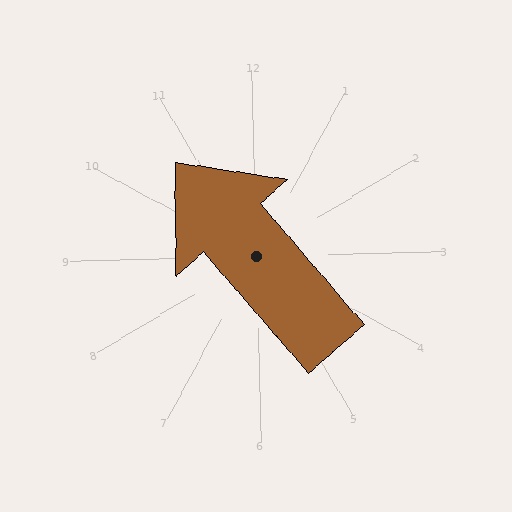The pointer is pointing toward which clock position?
Roughly 11 o'clock.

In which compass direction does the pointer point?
Northwest.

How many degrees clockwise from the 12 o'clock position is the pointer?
Approximately 321 degrees.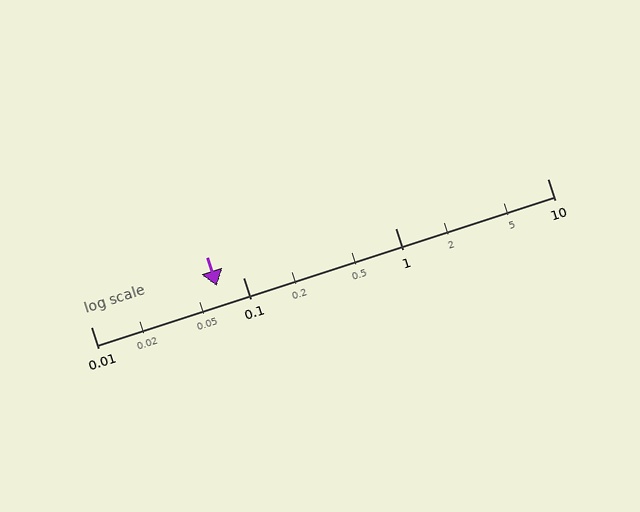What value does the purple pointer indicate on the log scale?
The pointer indicates approximately 0.067.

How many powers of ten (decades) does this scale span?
The scale spans 3 decades, from 0.01 to 10.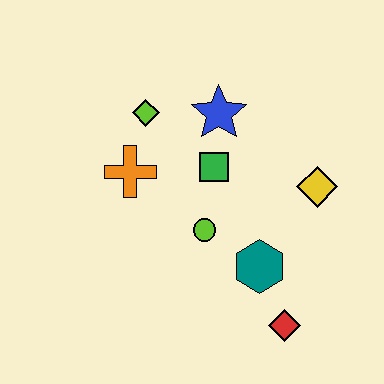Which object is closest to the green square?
The blue star is closest to the green square.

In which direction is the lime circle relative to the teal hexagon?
The lime circle is to the left of the teal hexagon.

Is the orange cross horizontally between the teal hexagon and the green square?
No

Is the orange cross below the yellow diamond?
No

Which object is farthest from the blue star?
The red diamond is farthest from the blue star.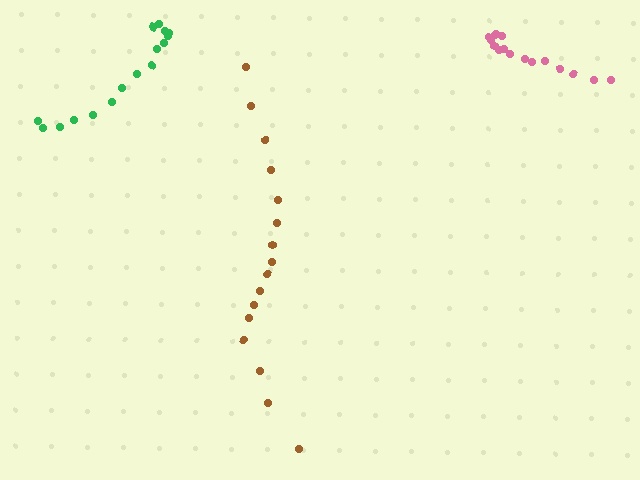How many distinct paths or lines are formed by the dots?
There are 3 distinct paths.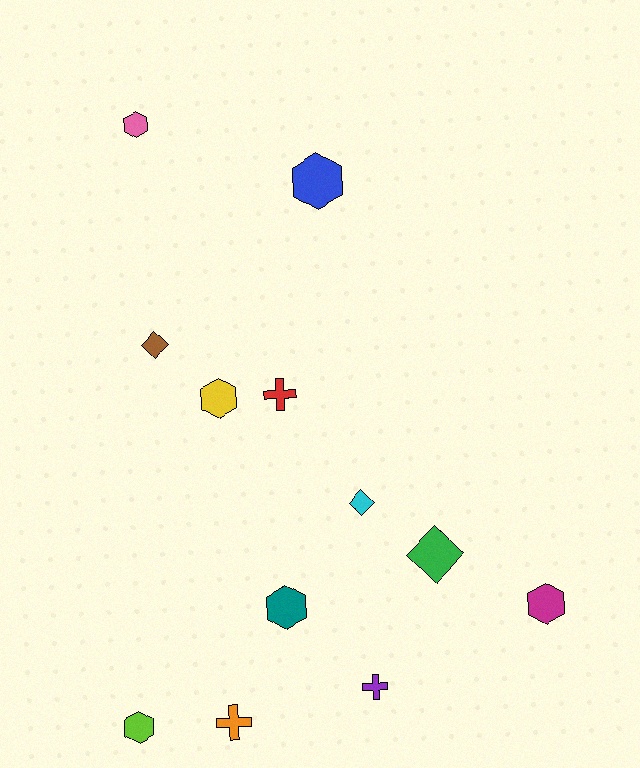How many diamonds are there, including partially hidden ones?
There are 3 diamonds.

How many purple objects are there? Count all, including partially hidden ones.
There is 1 purple object.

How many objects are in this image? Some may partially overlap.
There are 12 objects.